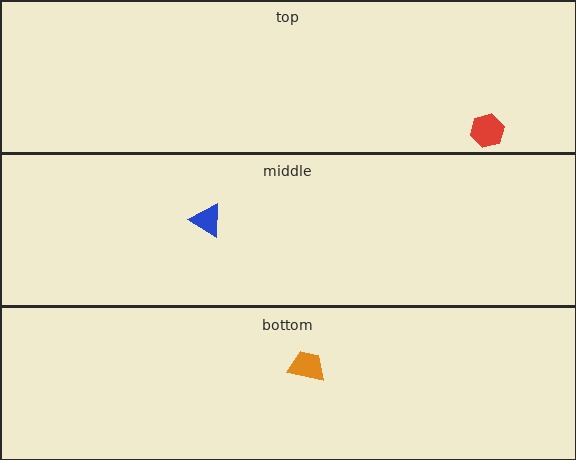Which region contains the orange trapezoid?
The bottom region.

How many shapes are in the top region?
1.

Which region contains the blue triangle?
The middle region.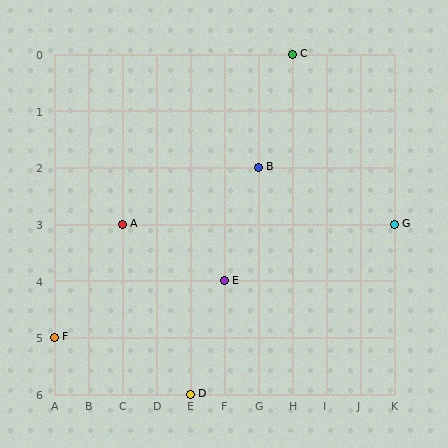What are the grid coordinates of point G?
Point G is at grid coordinates (K, 3).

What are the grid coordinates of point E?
Point E is at grid coordinates (F, 4).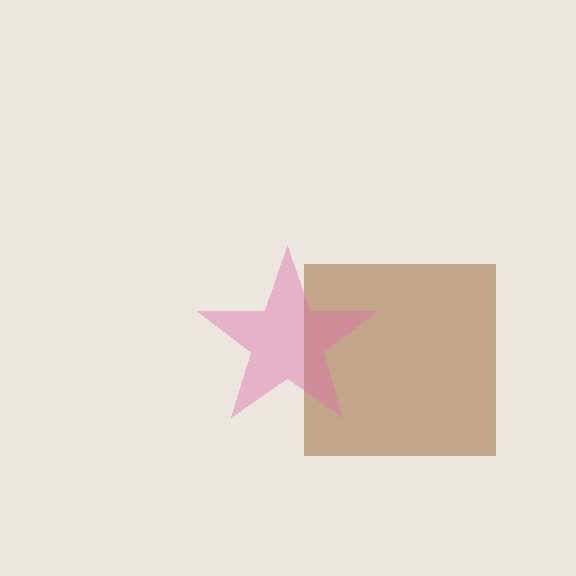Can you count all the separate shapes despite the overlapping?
Yes, there are 2 separate shapes.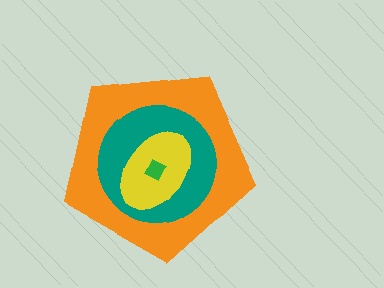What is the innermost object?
The green diamond.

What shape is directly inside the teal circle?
The yellow ellipse.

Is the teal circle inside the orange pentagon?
Yes.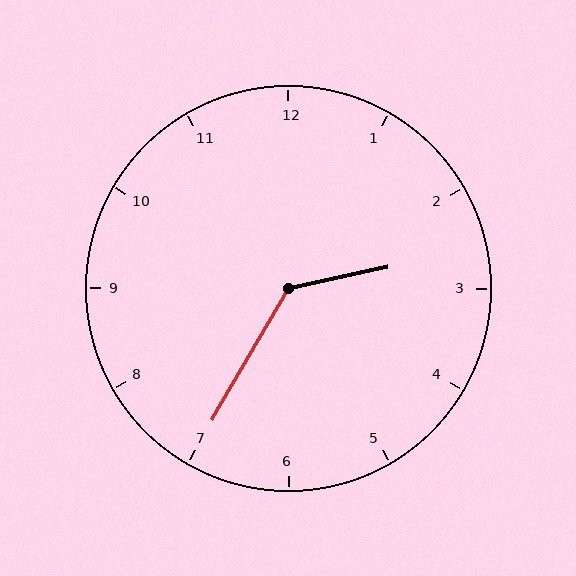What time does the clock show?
2:35.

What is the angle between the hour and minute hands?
Approximately 132 degrees.